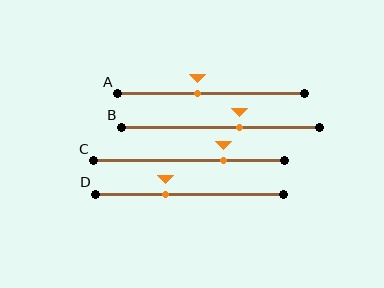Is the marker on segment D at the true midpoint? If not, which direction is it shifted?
No, the marker on segment D is shifted to the left by about 13% of the segment length.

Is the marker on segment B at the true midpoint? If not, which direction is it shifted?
No, the marker on segment B is shifted to the right by about 10% of the segment length.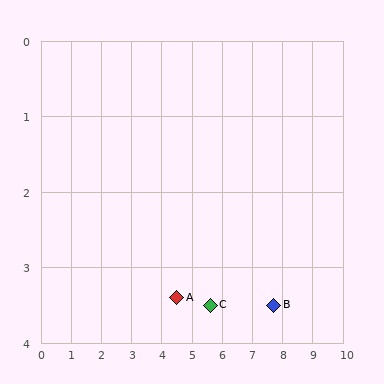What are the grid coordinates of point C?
Point C is at approximately (5.6, 3.5).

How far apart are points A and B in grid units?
Points A and B are about 3.2 grid units apart.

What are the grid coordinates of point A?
Point A is at approximately (4.5, 3.4).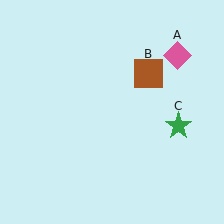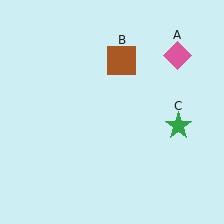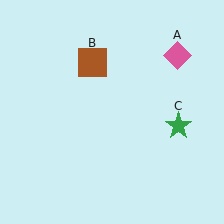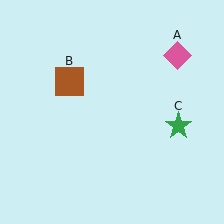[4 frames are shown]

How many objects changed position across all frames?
1 object changed position: brown square (object B).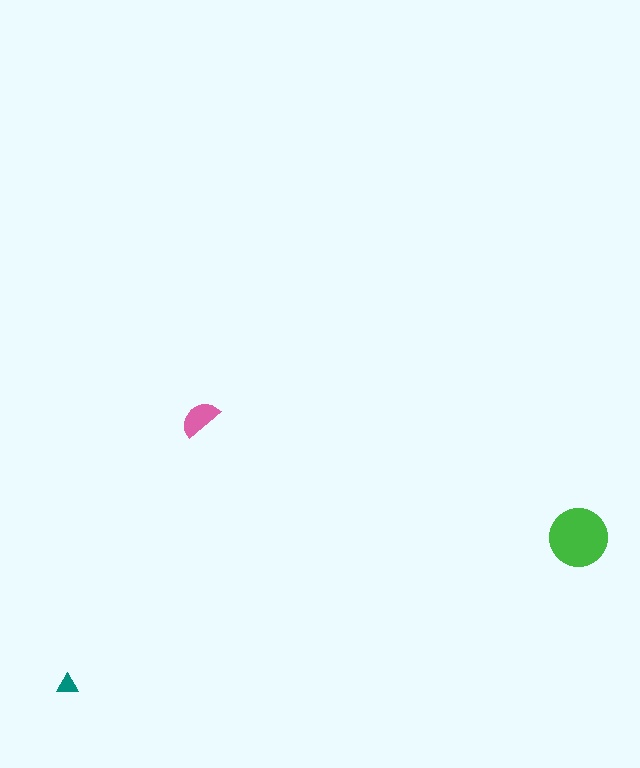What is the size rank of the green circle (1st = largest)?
1st.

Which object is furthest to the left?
The teal triangle is leftmost.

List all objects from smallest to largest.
The teal triangle, the pink semicircle, the green circle.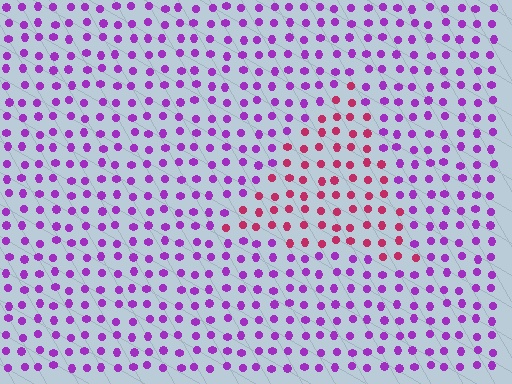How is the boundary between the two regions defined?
The boundary is defined purely by a slight shift in hue (about 50 degrees). Spacing, size, and orientation are identical on both sides.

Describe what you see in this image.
The image is filled with small purple elements in a uniform arrangement. A triangle-shaped region is visible where the elements are tinted to a slightly different hue, forming a subtle color boundary.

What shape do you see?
I see a triangle.